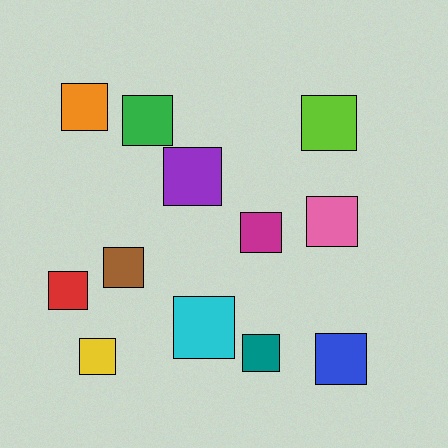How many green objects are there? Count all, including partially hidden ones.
There is 1 green object.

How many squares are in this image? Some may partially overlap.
There are 12 squares.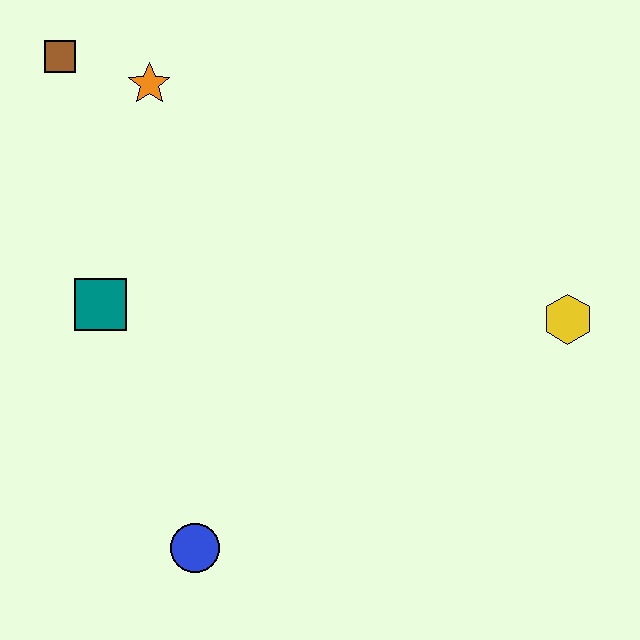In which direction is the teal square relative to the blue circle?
The teal square is above the blue circle.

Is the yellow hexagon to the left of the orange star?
No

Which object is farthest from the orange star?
The yellow hexagon is farthest from the orange star.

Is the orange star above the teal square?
Yes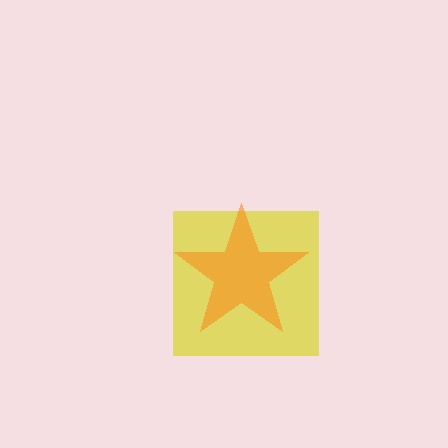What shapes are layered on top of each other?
The layered shapes are: a yellow square, an orange star.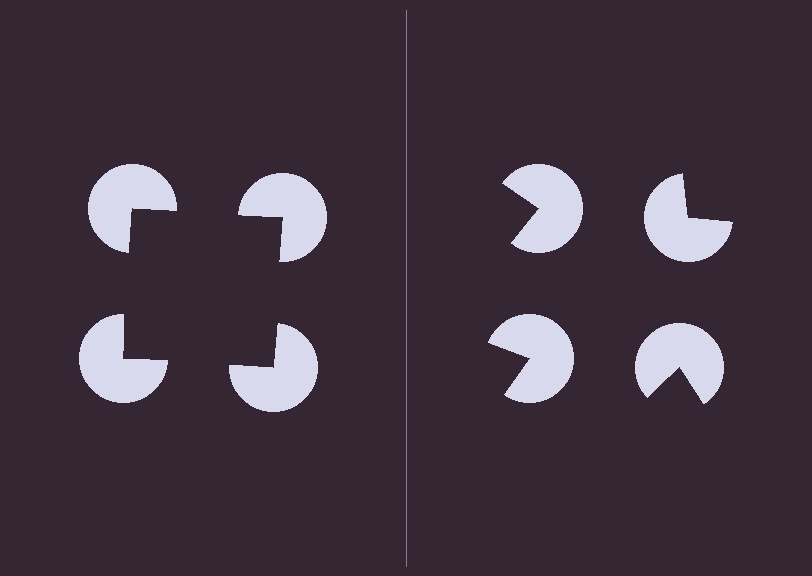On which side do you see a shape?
An illusory square appears on the left side. On the right side the wedge cuts are rotated, so no coherent shape forms.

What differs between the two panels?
The pac-man discs are positioned identically on both sides; only the wedge orientations differ. On the left they align to a square; on the right they are misaligned.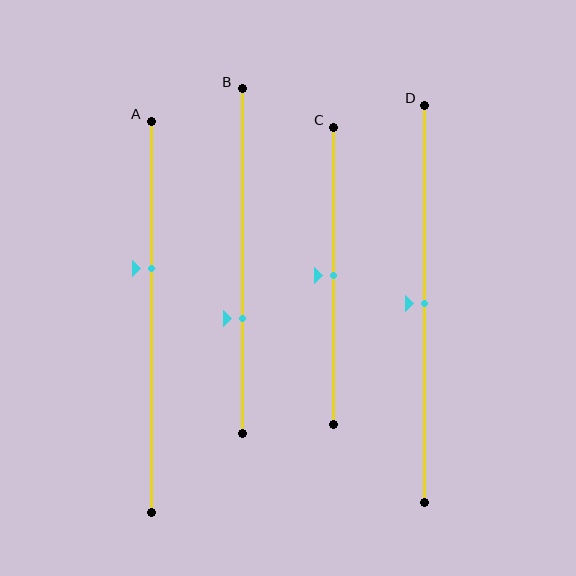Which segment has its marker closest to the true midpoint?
Segment C has its marker closest to the true midpoint.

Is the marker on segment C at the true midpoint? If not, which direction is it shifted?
Yes, the marker on segment C is at the true midpoint.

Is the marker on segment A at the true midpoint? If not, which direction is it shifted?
No, the marker on segment A is shifted upward by about 12% of the segment length.